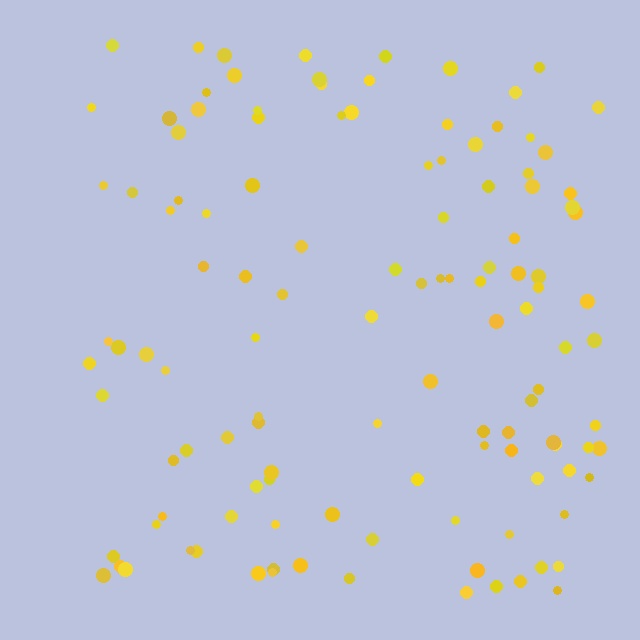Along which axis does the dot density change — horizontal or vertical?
Horizontal.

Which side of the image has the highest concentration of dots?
The right.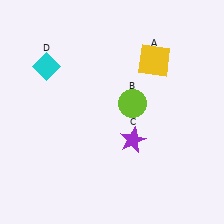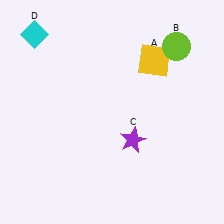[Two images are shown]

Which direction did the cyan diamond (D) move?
The cyan diamond (D) moved up.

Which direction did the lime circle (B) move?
The lime circle (B) moved up.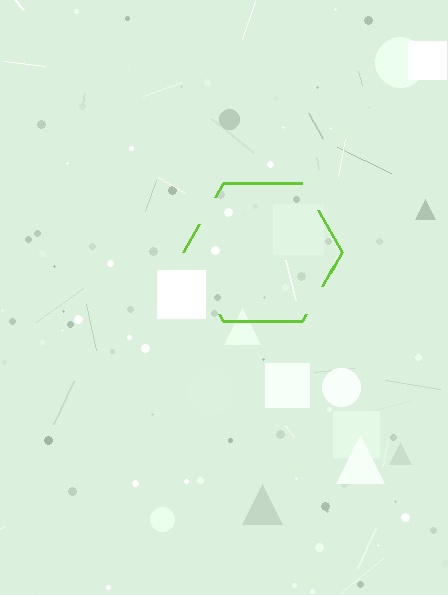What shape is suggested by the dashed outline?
The dashed outline suggests a hexagon.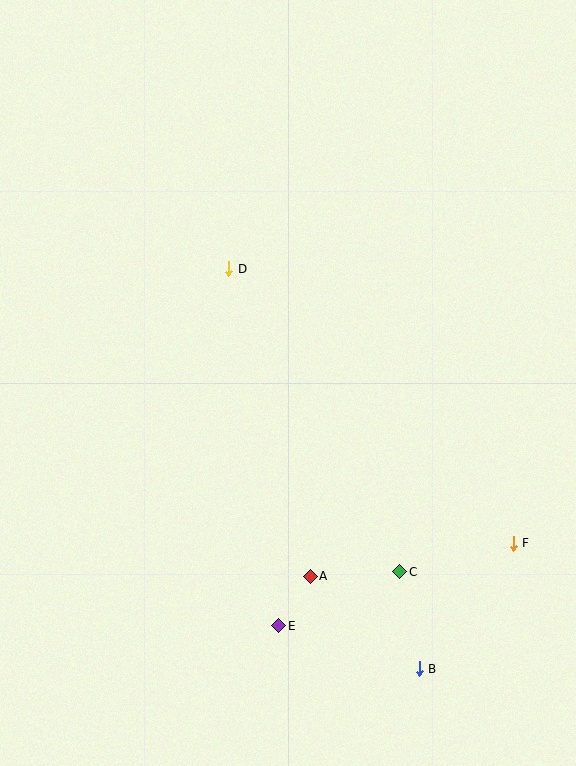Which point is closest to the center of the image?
Point D at (229, 269) is closest to the center.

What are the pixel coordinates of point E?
Point E is at (279, 626).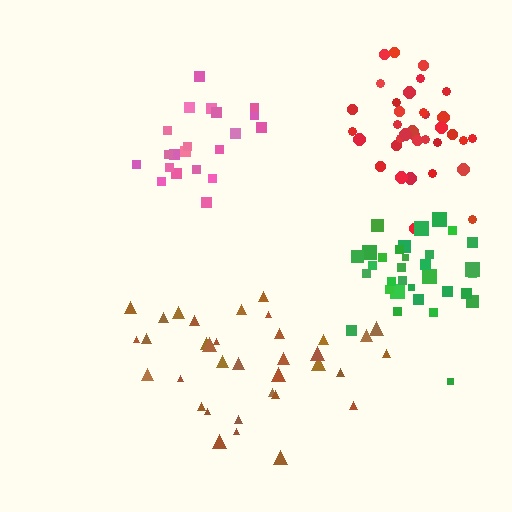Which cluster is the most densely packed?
Green.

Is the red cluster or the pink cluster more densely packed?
Red.